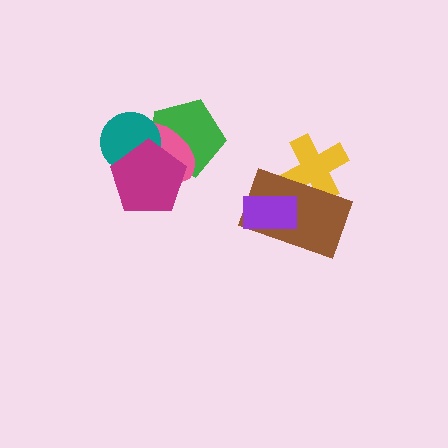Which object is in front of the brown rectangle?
The purple rectangle is in front of the brown rectangle.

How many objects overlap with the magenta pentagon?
3 objects overlap with the magenta pentagon.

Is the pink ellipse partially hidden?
Yes, it is partially covered by another shape.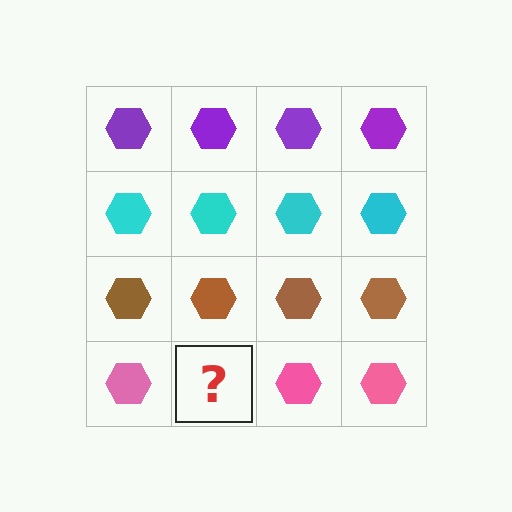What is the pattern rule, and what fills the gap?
The rule is that each row has a consistent color. The gap should be filled with a pink hexagon.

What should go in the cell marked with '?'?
The missing cell should contain a pink hexagon.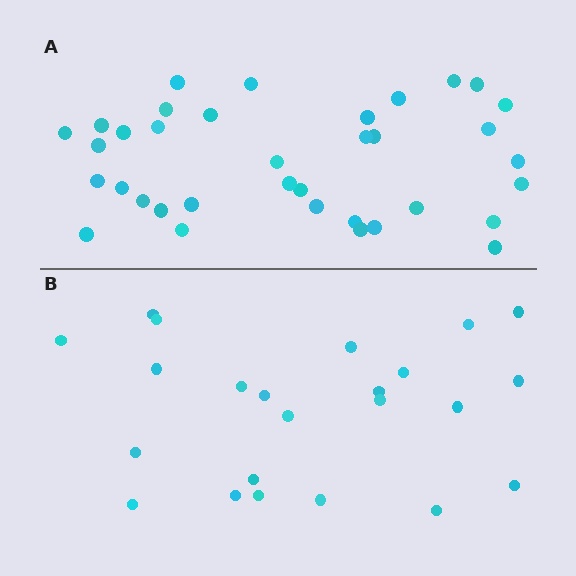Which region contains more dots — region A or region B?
Region A (the top region) has more dots.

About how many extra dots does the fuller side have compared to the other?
Region A has approximately 15 more dots than region B.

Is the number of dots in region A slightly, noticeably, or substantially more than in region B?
Region A has substantially more. The ratio is roughly 1.6 to 1.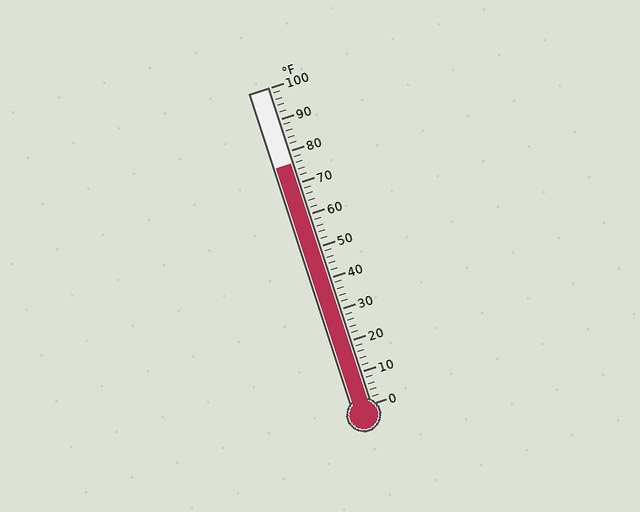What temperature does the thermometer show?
The thermometer shows approximately 76°F.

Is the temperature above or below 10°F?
The temperature is above 10°F.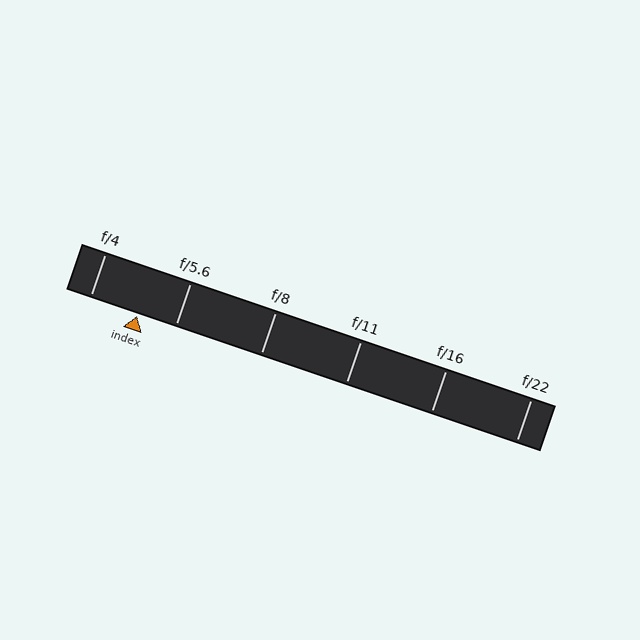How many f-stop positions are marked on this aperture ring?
There are 6 f-stop positions marked.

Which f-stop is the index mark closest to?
The index mark is closest to f/5.6.